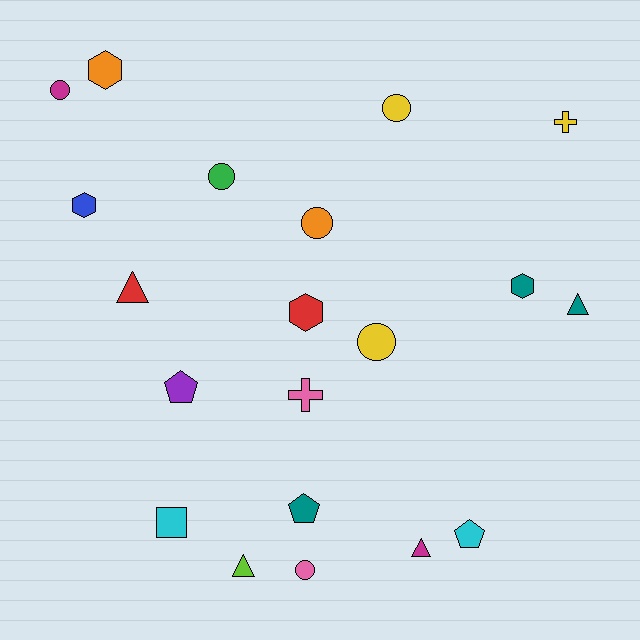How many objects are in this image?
There are 20 objects.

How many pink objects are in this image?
There are 2 pink objects.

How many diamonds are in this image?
There are no diamonds.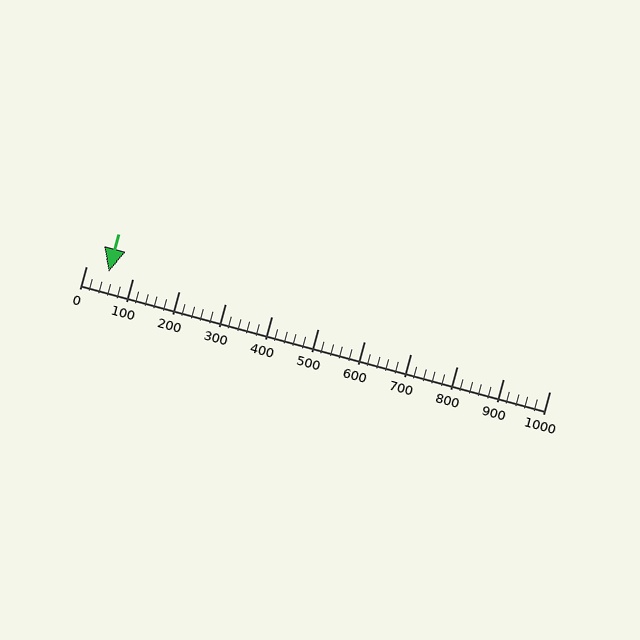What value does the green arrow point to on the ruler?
The green arrow points to approximately 49.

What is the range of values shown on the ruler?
The ruler shows values from 0 to 1000.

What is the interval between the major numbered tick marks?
The major tick marks are spaced 100 units apart.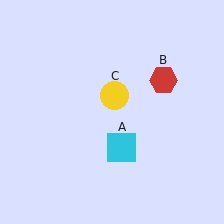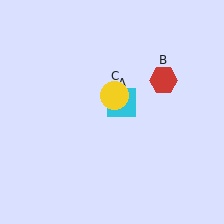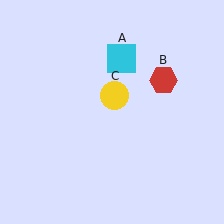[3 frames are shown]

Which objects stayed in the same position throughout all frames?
Red hexagon (object B) and yellow circle (object C) remained stationary.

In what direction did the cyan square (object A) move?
The cyan square (object A) moved up.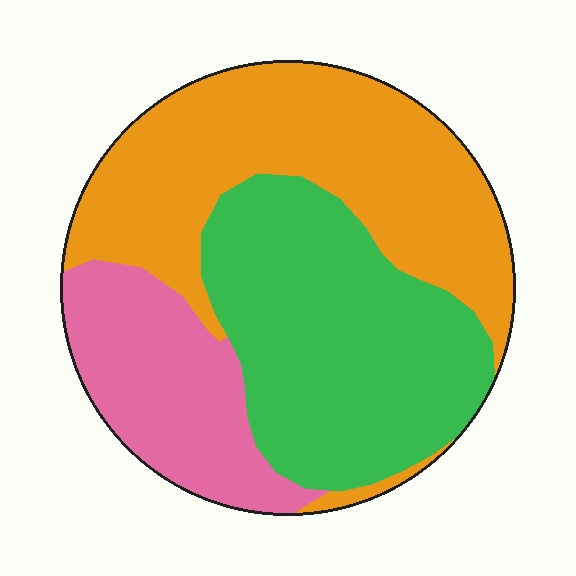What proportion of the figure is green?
Green covers 38% of the figure.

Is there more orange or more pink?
Orange.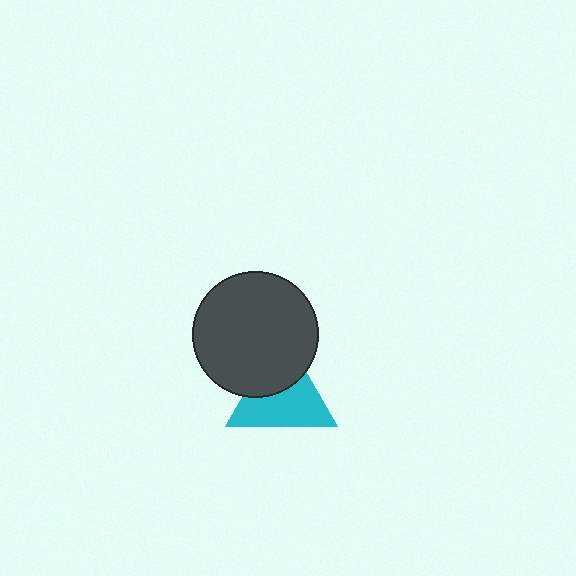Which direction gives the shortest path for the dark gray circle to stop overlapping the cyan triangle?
Moving up gives the shortest separation.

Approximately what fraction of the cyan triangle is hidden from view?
Roughly 39% of the cyan triangle is hidden behind the dark gray circle.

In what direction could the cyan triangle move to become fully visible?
The cyan triangle could move down. That would shift it out from behind the dark gray circle entirely.